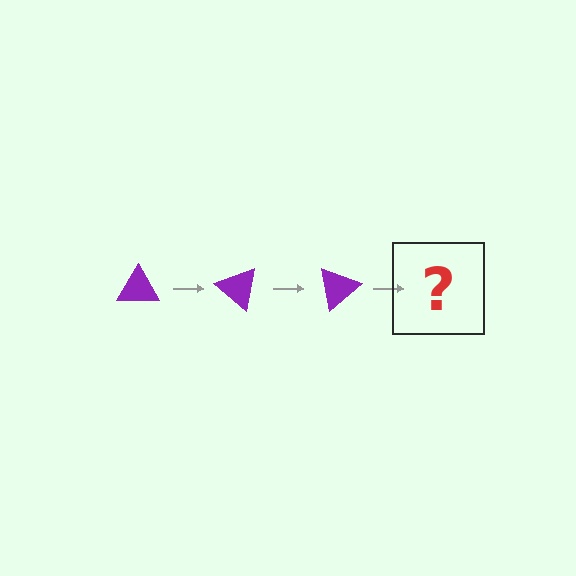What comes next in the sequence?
The next element should be a purple triangle rotated 120 degrees.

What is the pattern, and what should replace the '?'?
The pattern is that the triangle rotates 40 degrees each step. The '?' should be a purple triangle rotated 120 degrees.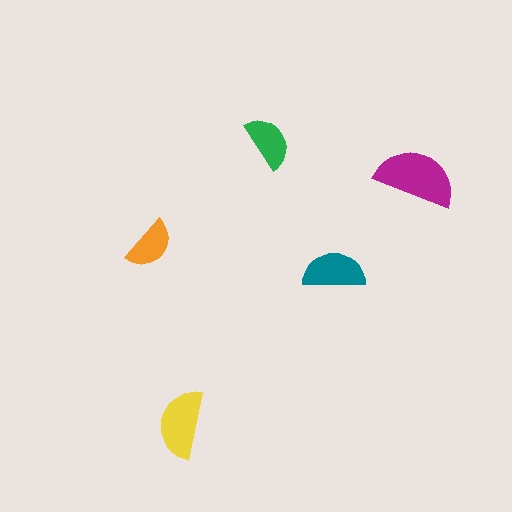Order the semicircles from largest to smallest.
the magenta one, the yellow one, the teal one, the green one, the orange one.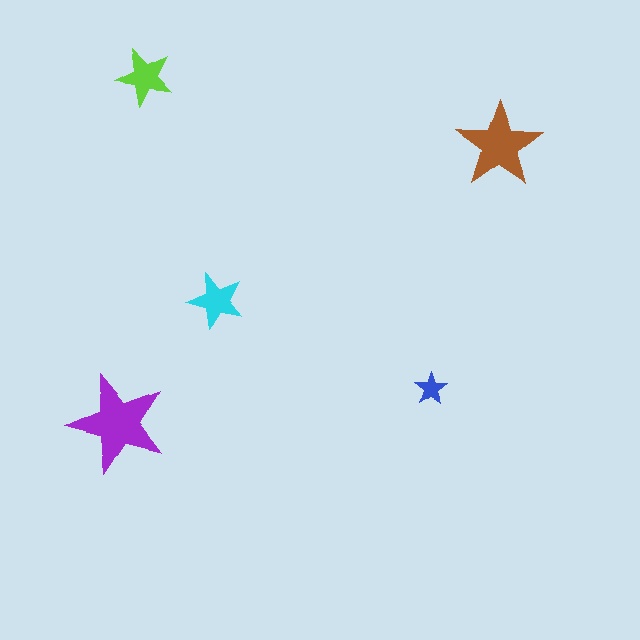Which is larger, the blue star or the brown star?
The brown one.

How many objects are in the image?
There are 5 objects in the image.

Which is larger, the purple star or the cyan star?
The purple one.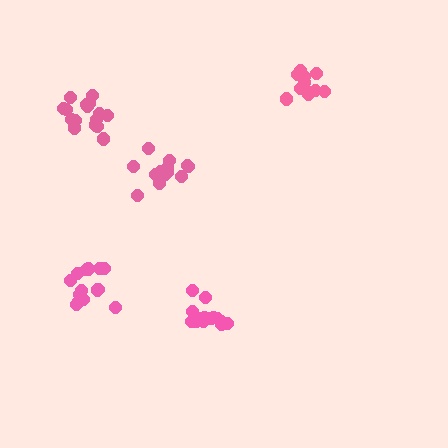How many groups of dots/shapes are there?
There are 5 groups.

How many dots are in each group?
Group 1: 14 dots, Group 2: 13 dots, Group 3: 16 dots, Group 4: 11 dots, Group 5: 16 dots (70 total).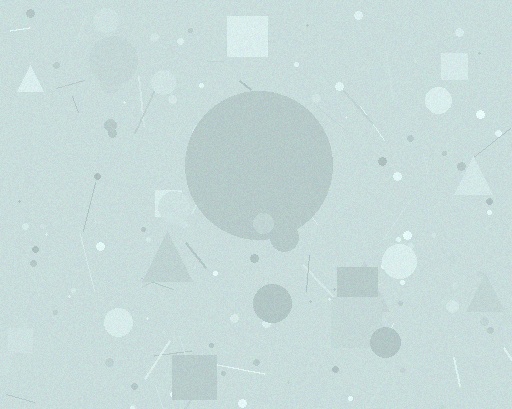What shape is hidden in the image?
A circle is hidden in the image.